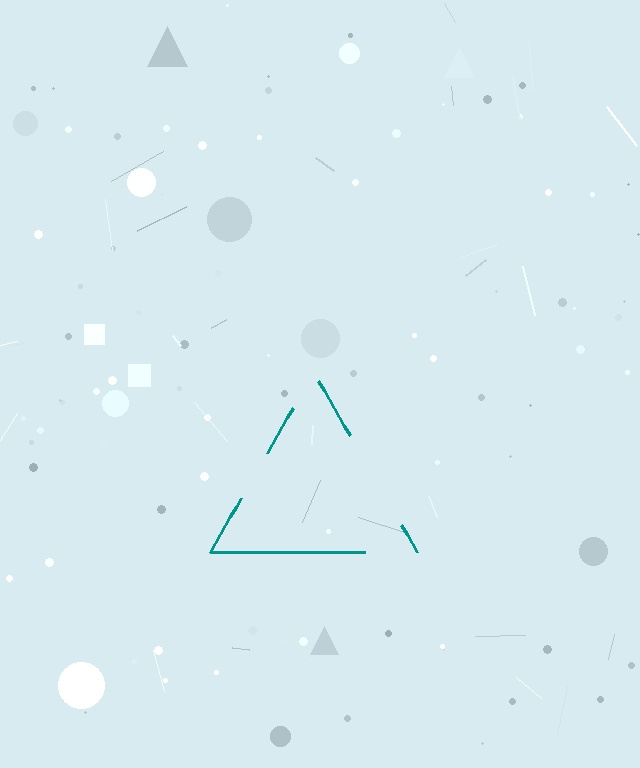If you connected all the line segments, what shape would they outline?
They would outline a triangle.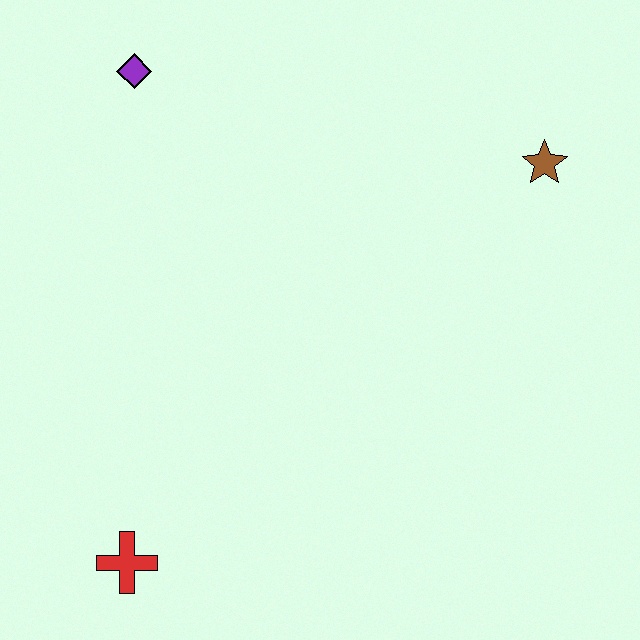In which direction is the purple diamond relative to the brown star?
The purple diamond is to the left of the brown star.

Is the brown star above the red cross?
Yes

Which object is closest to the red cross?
The purple diamond is closest to the red cross.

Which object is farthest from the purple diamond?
The red cross is farthest from the purple diamond.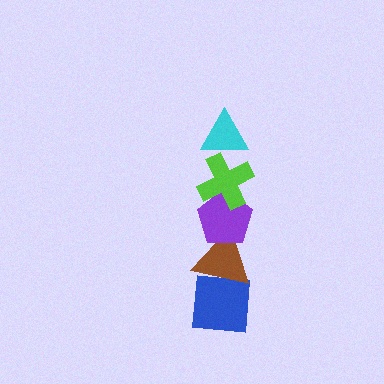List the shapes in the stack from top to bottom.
From top to bottom: the cyan triangle, the lime cross, the purple pentagon, the brown triangle, the blue square.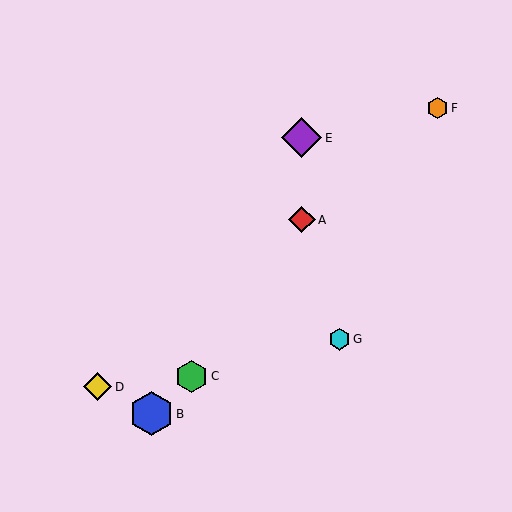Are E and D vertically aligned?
No, E is at x≈302 and D is at x≈98.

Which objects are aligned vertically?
Objects A, E are aligned vertically.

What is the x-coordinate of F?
Object F is at x≈438.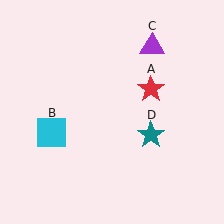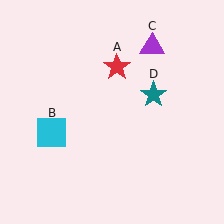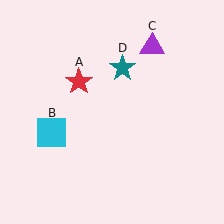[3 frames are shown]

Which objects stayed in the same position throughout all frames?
Cyan square (object B) and purple triangle (object C) remained stationary.